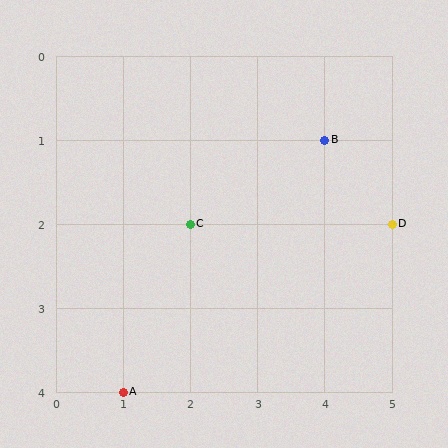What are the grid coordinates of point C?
Point C is at grid coordinates (2, 2).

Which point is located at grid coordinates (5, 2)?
Point D is at (5, 2).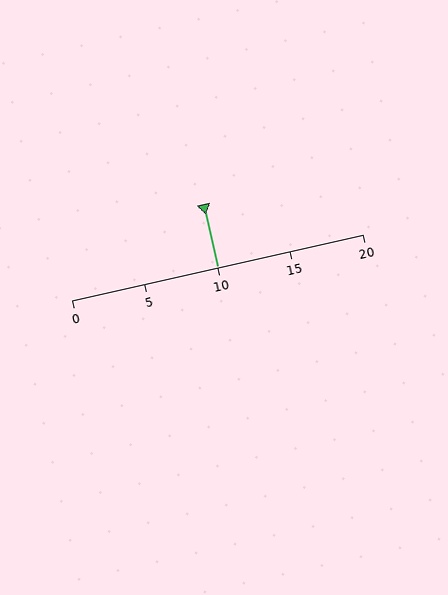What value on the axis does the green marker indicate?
The marker indicates approximately 10.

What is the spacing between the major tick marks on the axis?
The major ticks are spaced 5 apart.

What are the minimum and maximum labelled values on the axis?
The axis runs from 0 to 20.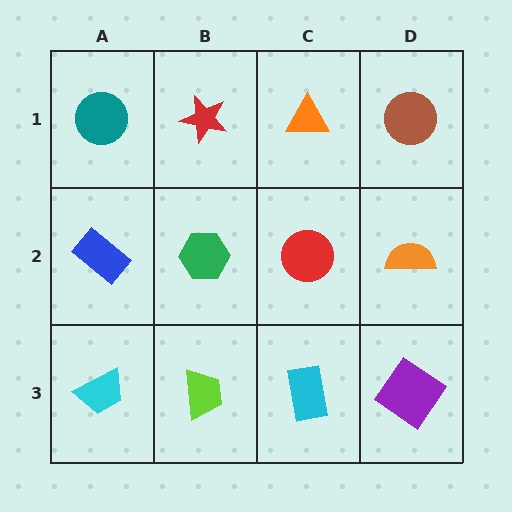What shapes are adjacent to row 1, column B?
A green hexagon (row 2, column B), a teal circle (row 1, column A), an orange triangle (row 1, column C).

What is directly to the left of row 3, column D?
A cyan rectangle.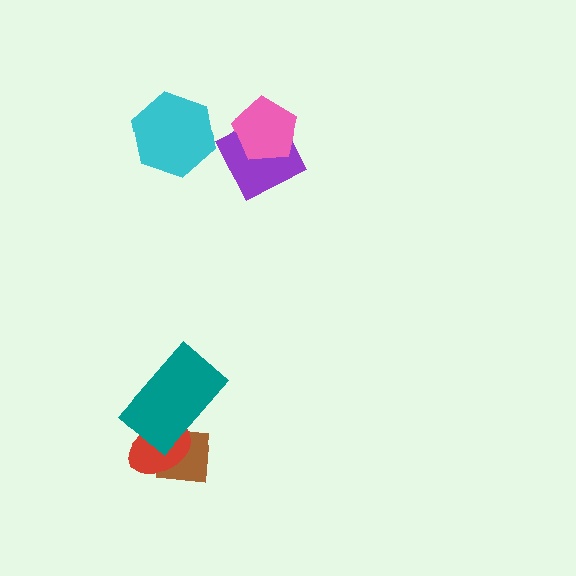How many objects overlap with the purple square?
1 object overlaps with the purple square.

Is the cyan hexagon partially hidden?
No, no other shape covers it.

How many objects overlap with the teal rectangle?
2 objects overlap with the teal rectangle.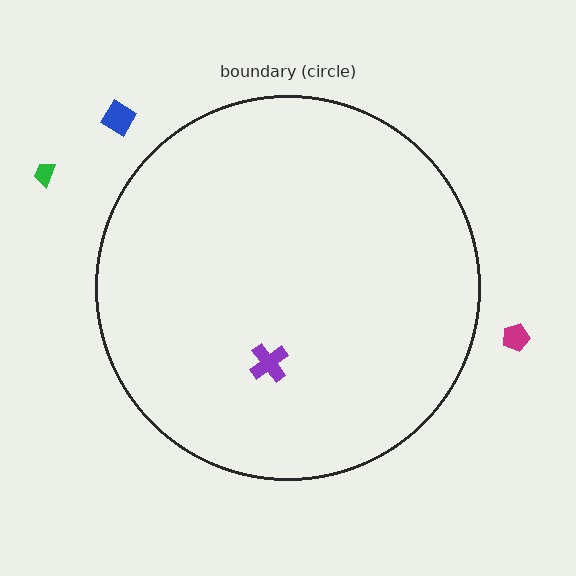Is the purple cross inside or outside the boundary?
Inside.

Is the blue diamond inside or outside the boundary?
Outside.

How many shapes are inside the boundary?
1 inside, 3 outside.